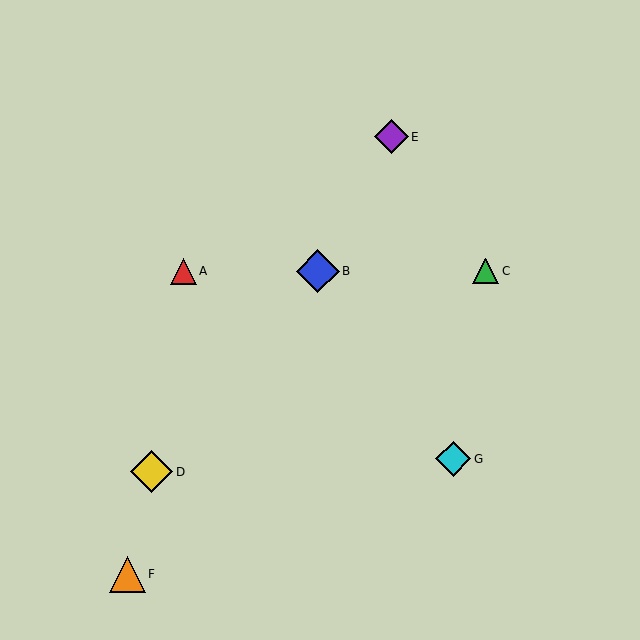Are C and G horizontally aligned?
No, C is at y≈271 and G is at y≈459.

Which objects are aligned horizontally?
Objects A, B, C are aligned horizontally.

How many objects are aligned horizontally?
3 objects (A, B, C) are aligned horizontally.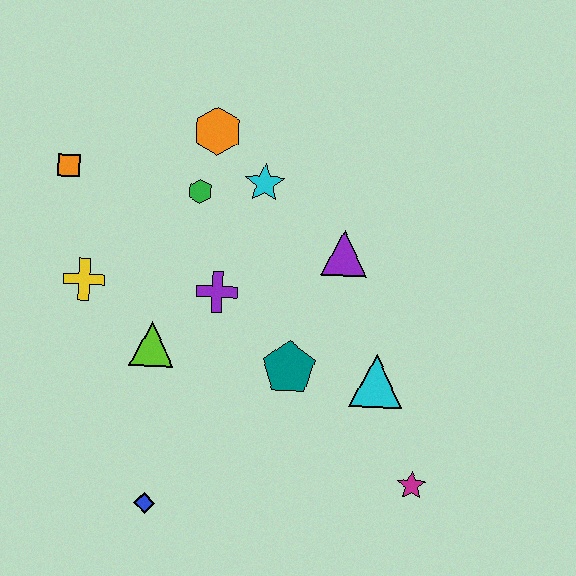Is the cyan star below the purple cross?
No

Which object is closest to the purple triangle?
The cyan star is closest to the purple triangle.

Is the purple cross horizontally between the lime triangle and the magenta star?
Yes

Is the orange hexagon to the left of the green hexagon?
No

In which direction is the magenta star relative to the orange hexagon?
The magenta star is below the orange hexagon.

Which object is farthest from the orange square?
The magenta star is farthest from the orange square.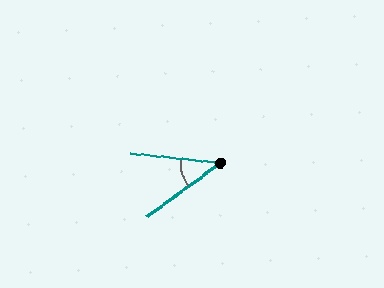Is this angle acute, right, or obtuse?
It is acute.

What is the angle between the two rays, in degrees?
Approximately 42 degrees.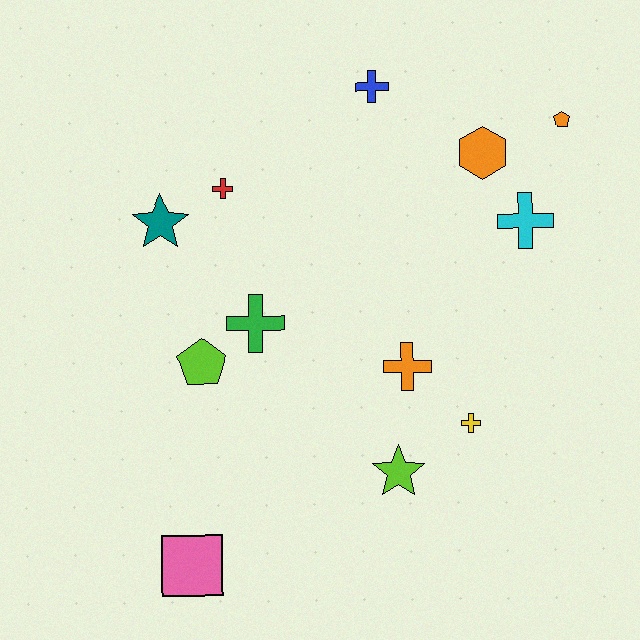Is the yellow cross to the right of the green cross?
Yes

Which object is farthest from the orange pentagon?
The pink square is farthest from the orange pentagon.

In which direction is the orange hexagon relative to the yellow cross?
The orange hexagon is above the yellow cross.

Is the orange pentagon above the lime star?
Yes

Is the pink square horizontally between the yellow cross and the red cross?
No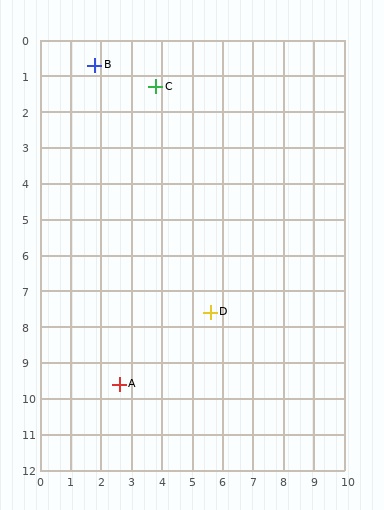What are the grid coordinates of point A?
Point A is at approximately (2.6, 9.6).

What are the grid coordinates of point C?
Point C is at approximately (3.8, 1.3).